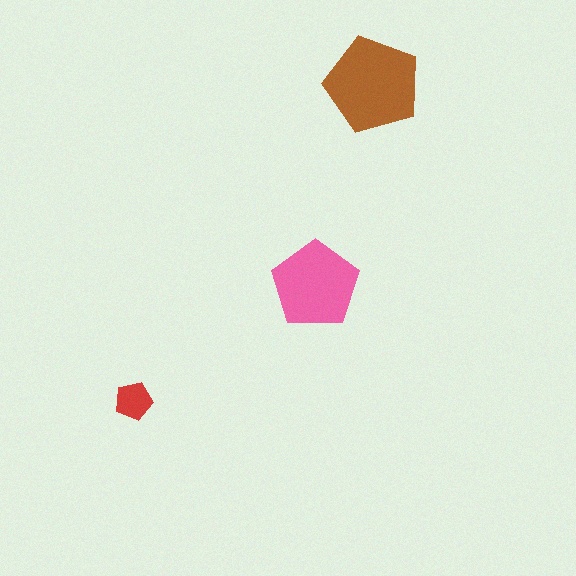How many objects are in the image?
There are 3 objects in the image.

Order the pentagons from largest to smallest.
the brown one, the pink one, the red one.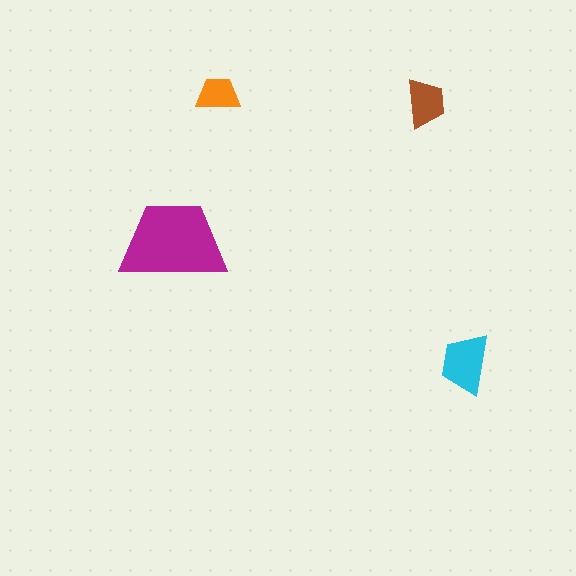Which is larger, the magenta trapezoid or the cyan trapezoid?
The magenta one.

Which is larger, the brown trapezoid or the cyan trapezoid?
The cyan one.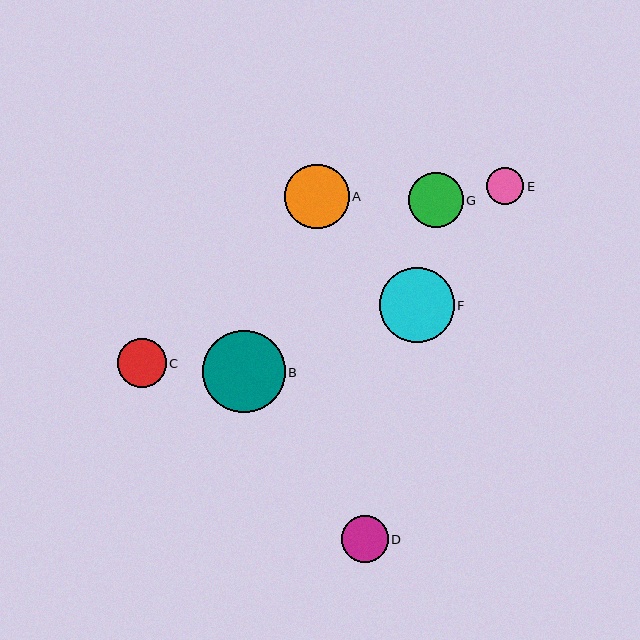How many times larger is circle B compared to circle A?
Circle B is approximately 1.3 times the size of circle A.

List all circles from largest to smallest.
From largest to smallest: B, F, A, G, C, D, E.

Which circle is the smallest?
Circle E is the smallest with a size of approximately 37 pixels.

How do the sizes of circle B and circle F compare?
Circle B and circle F are approximately the same size.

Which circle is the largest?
Circle B is the largest with a size of approximately 82 pixels.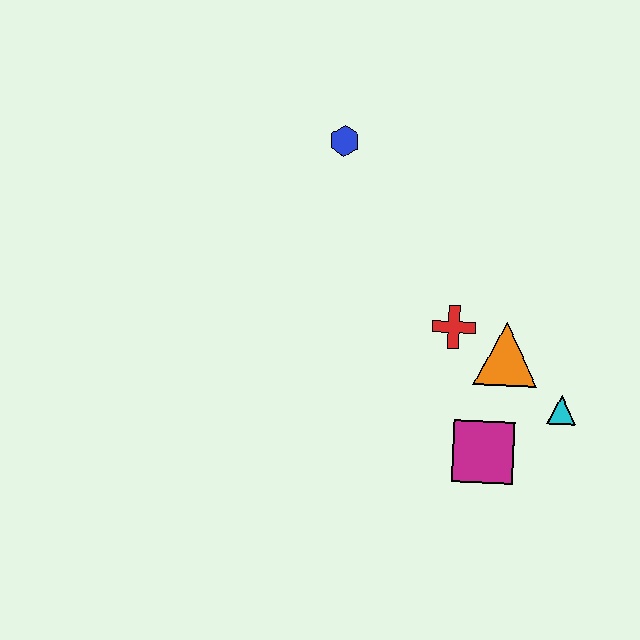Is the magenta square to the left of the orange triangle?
Yes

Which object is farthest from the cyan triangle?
The blue hexagon is farthest from the cyan triangle.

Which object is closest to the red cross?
The orange triangle is closest to the red cross.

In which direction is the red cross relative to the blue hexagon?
The red cross is below the blue hexagon.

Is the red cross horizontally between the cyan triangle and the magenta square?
No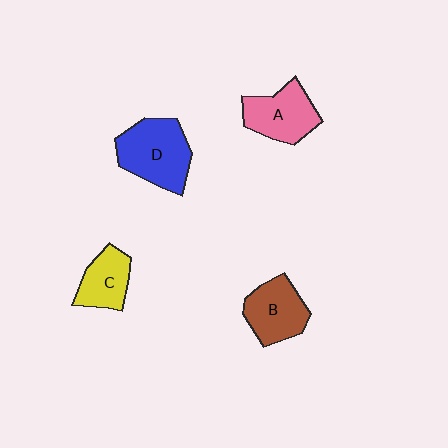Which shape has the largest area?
Shape D (blue).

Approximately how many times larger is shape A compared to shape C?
Approximately 1.3 times.